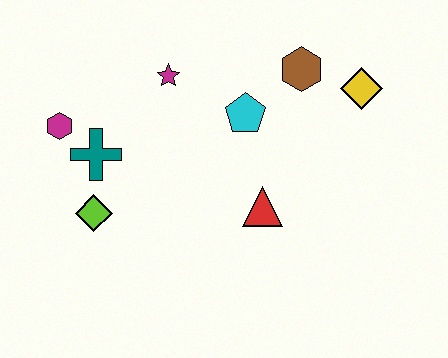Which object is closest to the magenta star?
The cyan pentagon is closest to the magenta star.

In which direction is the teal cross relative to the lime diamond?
The teal cross is above the lime diamond.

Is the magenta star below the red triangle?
No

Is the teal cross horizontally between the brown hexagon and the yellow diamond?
No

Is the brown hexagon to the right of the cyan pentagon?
Yes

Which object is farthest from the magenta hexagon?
The yellow diamond is farthest from the magenta hexagon.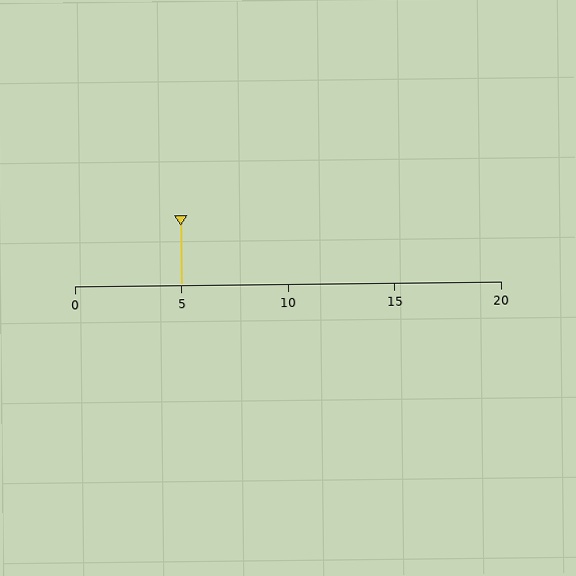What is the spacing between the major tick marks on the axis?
The major ticks are spaced 5 apart.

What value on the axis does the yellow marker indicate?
The marker indicates approximately 5.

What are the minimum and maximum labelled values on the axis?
The axis runs from 0 to 20.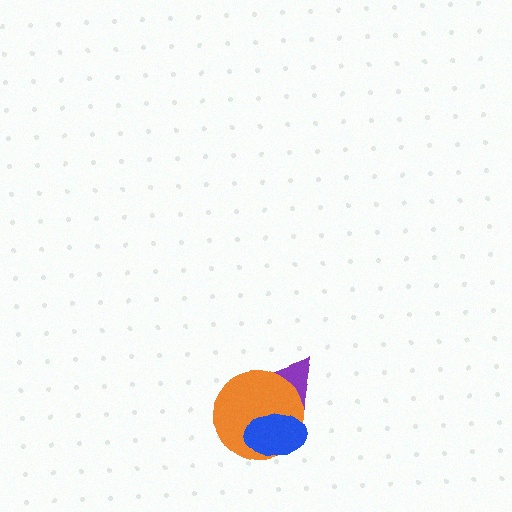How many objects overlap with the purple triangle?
2 objects overlap with the purple triangle.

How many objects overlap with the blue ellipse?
2 objects overlap with the blue ellipse.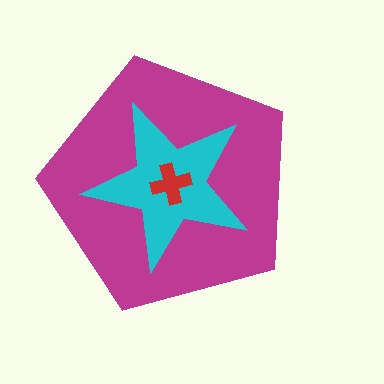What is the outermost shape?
The magenta pentagon.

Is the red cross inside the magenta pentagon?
Yes.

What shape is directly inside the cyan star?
The red cross.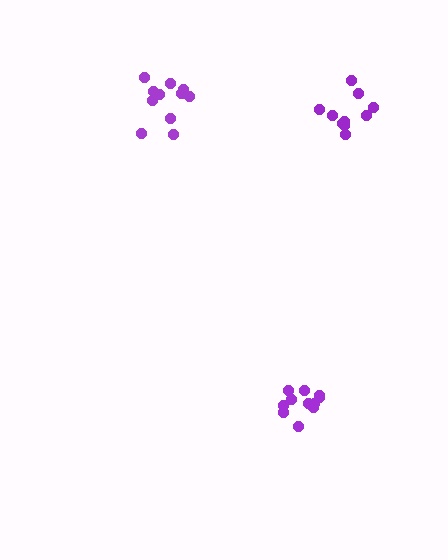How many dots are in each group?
Group 1: 12 dots, Group 2: 11 dots, Group 3: 10 dots (33 total).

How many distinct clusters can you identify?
There are 3 distinct clusters.